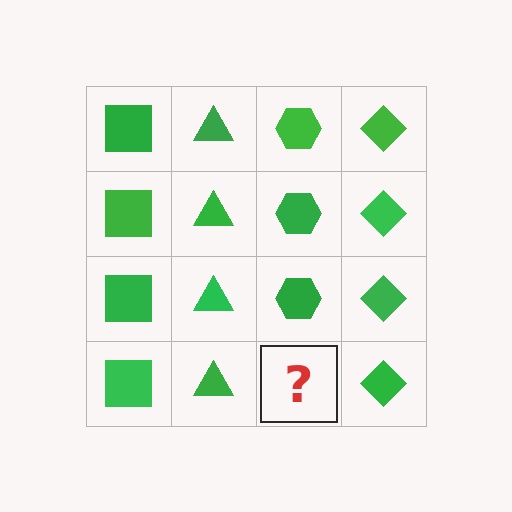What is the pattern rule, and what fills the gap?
The rule is that each column has a consistent shape. The gap should be filled with a green hexagon.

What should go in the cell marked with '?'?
The missing cell should contain a green hexagon.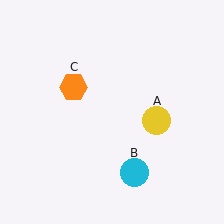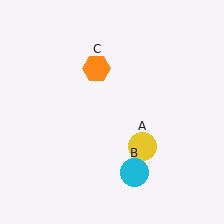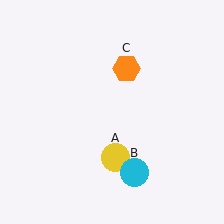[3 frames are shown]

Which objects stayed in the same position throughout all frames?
Cyan circle (object B) remained stationary.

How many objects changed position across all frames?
2 objects changed position: yellow circle (object A), orange hexagon (object C).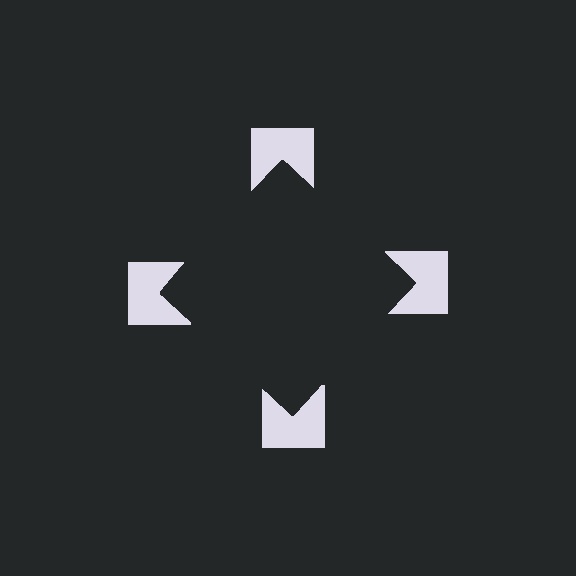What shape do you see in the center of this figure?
An illusory square — its edges are inferred from the aligned wedge cuts in the notched squares, not physically drawn.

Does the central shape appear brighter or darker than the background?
It typically appears slightly darker than the background, even though no actual brightness change is drawn.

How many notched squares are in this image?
There are 4 — one at each vertex of the illusory square.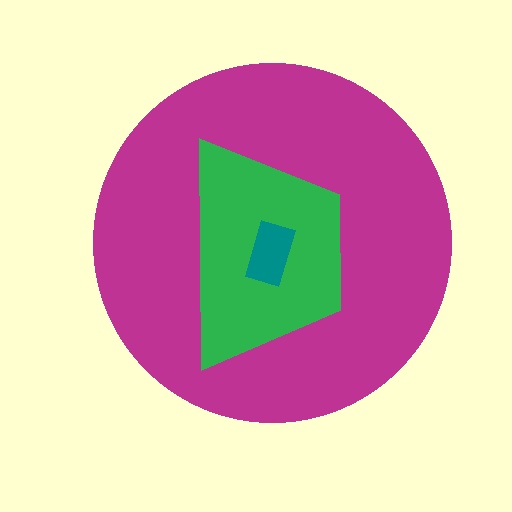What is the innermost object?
The teal rectangle.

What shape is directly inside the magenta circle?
The green trapezoid.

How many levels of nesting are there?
3.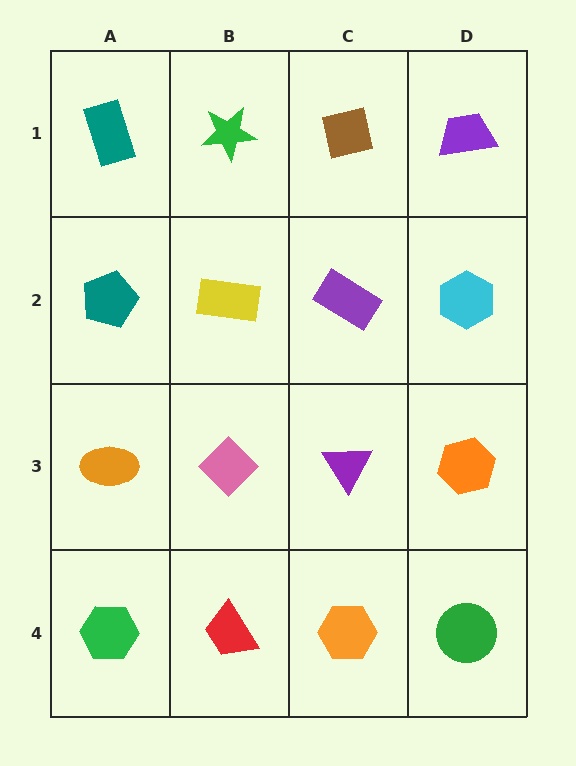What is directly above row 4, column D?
An orange hexagon.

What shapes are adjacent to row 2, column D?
A purple trapezoid (row 1, column D), an orange hexagon (row 3, column D), a purple rectangle (row 2, column C).